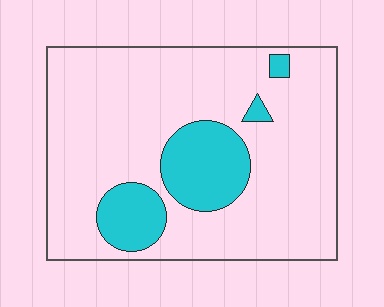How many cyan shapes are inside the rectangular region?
4.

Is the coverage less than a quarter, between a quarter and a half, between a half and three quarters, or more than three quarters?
Less than a quarter.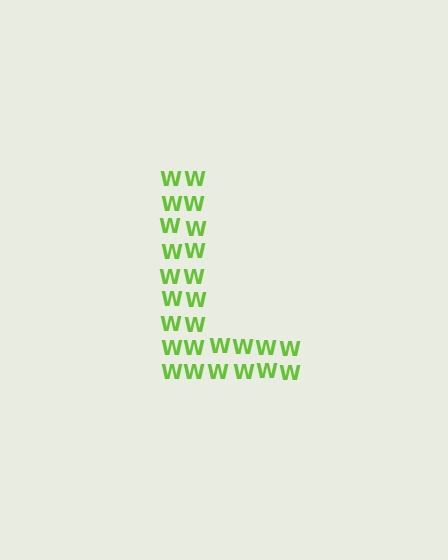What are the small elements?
The small elements are letter W's.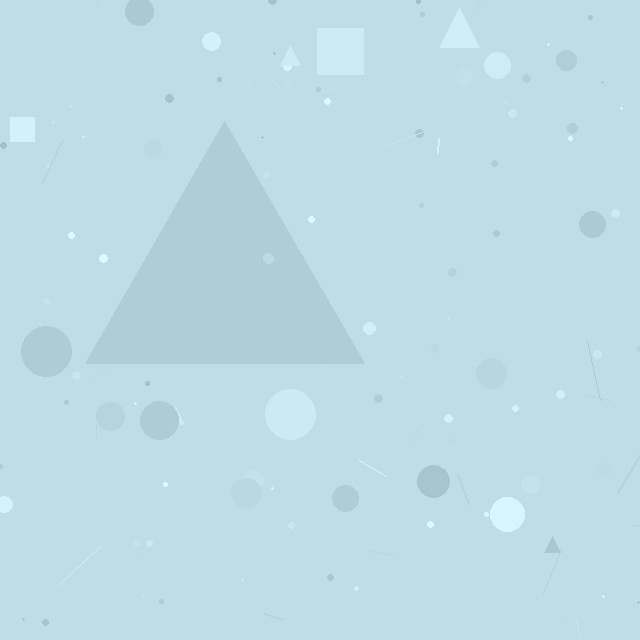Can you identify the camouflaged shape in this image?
The camouflaged shape is a triangle.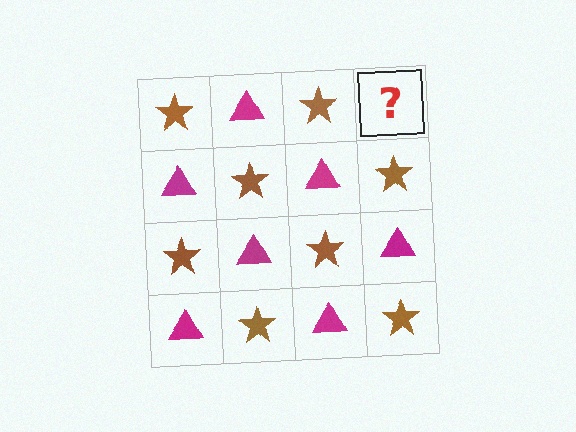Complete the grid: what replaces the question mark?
The question mark should be replaced with a magenta triangle.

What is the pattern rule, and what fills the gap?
The rule is that it alternates brown star and magenta triangle in a checkerboard pattern. The gap should be filled with a magenta triangle.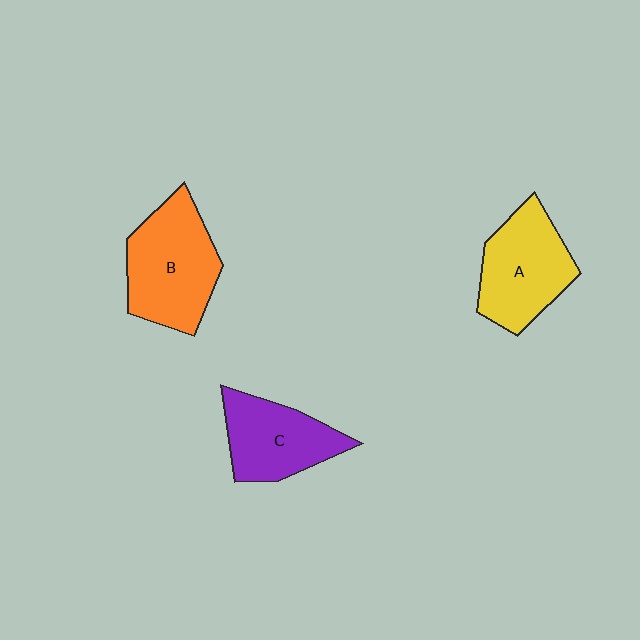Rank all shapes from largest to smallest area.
From largest to smallest: B (orange), A (yellow), C (purple).